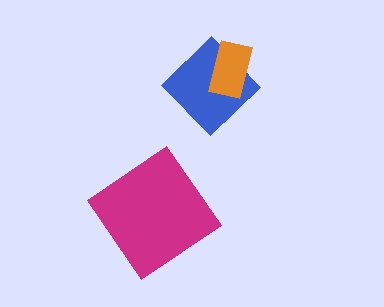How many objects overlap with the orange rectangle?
1 object overlaps with the orange rectangle.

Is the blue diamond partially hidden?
Yes, it is partially covered by another shape.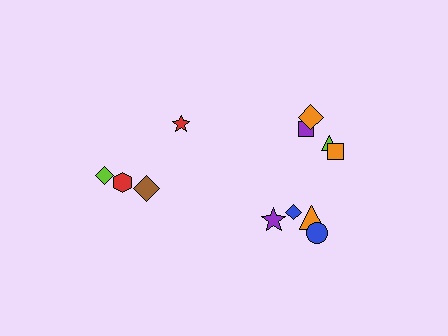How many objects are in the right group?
There are 8 objects.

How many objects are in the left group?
There are 4 objects.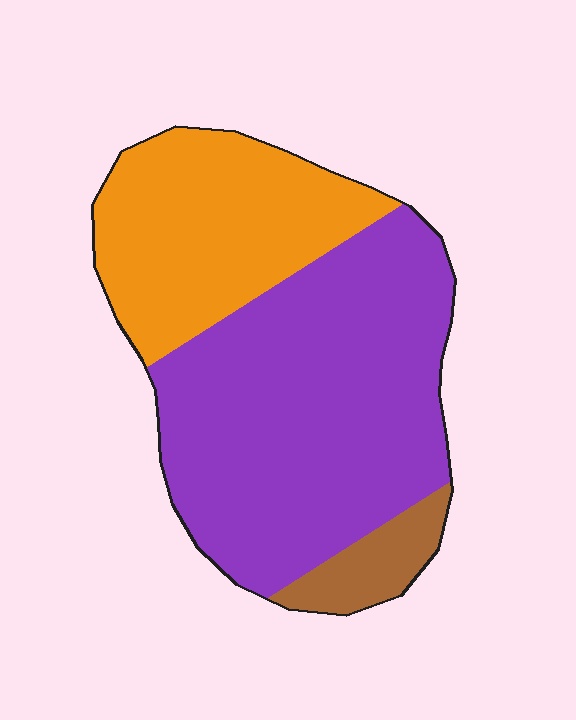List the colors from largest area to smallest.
From largest to smallest: purple, orange, brown.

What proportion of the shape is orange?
Orange covers around 30% of the shape.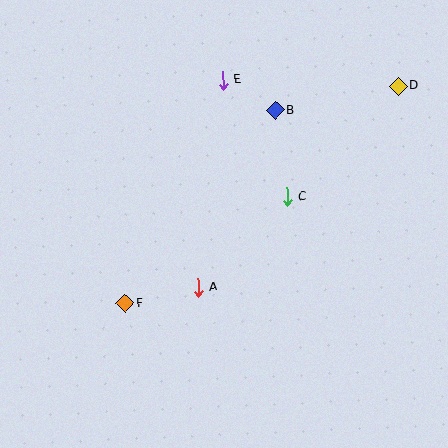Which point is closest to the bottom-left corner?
Point F is closest to the bottom-left corner.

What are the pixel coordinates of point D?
Point D is at (398, 86).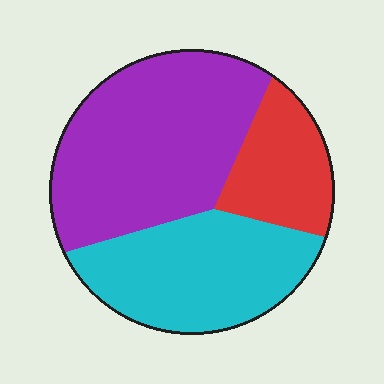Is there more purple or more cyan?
Purple.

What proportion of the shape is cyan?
Cyan takes up between a quarter and a half of the shape.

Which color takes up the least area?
Red, at roughly 20%.